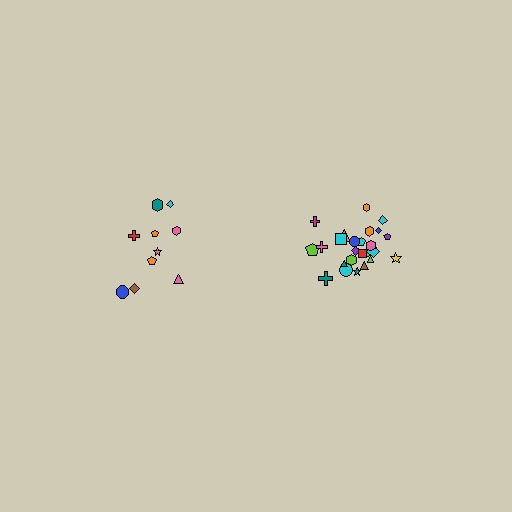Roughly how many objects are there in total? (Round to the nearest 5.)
Roughly 35 objects in total.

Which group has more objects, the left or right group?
The right group.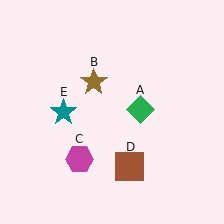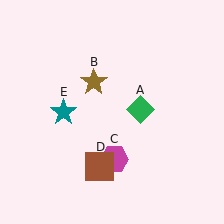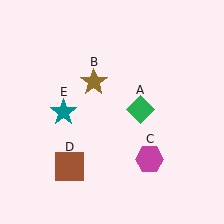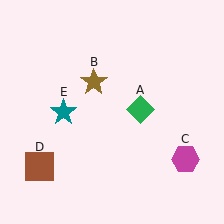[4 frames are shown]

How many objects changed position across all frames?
2 objects changed position: magenta hexagon (object C), brown square (object D).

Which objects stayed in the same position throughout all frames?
Green diamond (object A) and brown star (object B) and teal star (object E) remained stationary.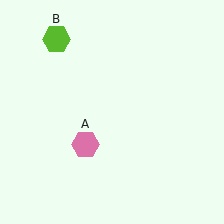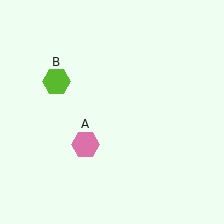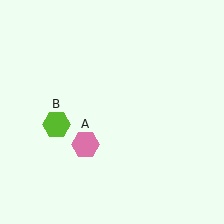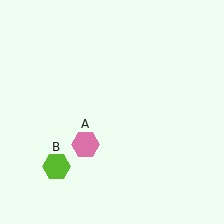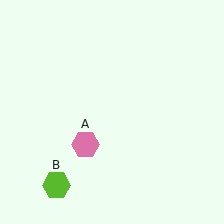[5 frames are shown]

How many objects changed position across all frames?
1 object changed position: lime hexagon (object B).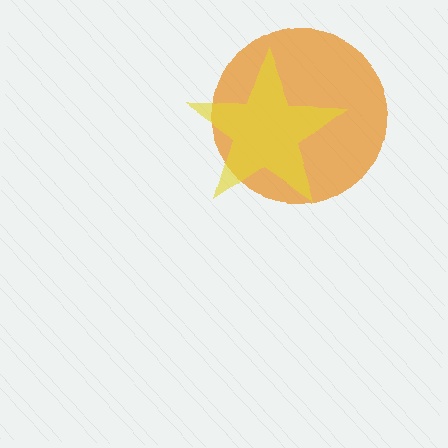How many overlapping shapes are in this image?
There are 2 overlapping shapes in the image.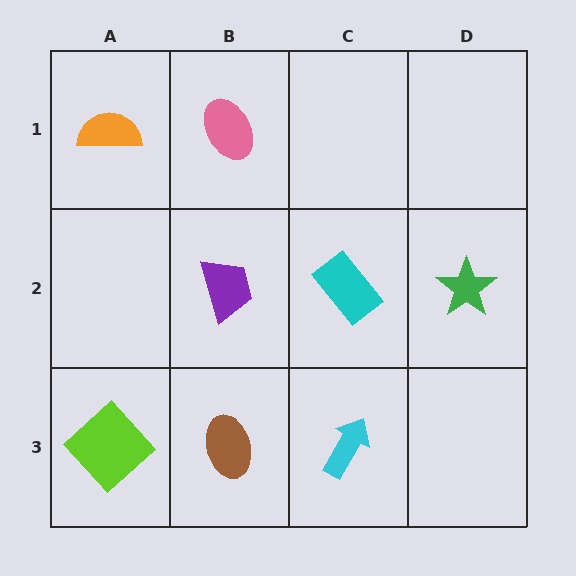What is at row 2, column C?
A cyan rectangle.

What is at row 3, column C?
A cyan arrow.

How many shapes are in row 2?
3 shapes.